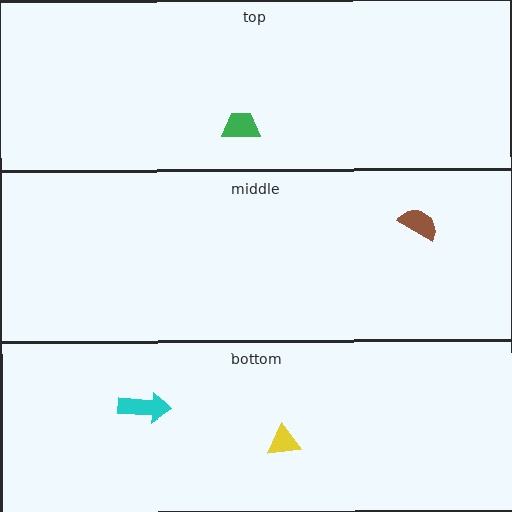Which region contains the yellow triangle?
The bottom region.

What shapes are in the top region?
The green trapezoid.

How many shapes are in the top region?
1.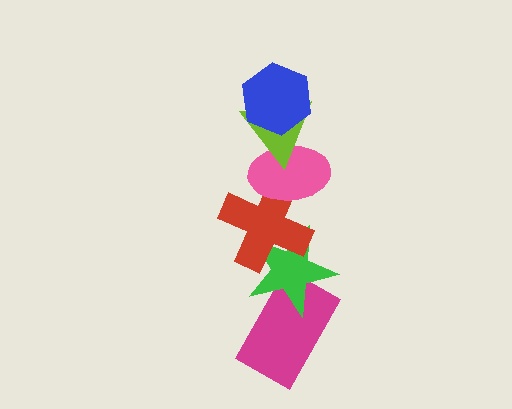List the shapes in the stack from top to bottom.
From top to bottom: the blue hexagon, the lime triangle, the pink ellipse, the red cross, the green star, the magenta rectangle.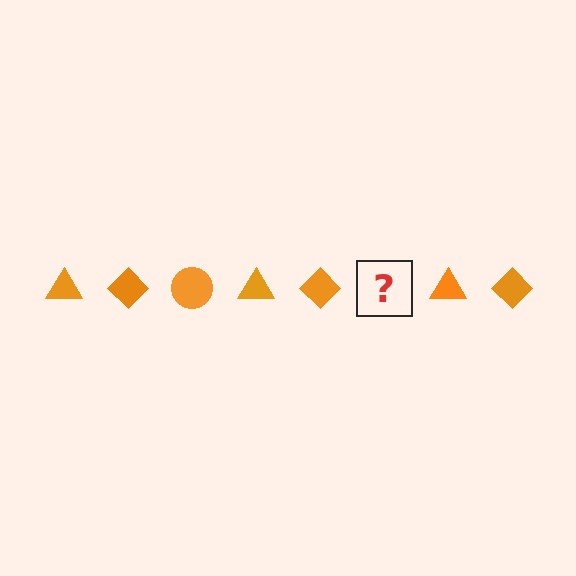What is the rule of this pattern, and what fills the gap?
The rule is that the pattern cycles through triangle, diamond, circle shapes in orange. The gap should be filled with an orange circle.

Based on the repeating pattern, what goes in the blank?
The blank should be an orange circle.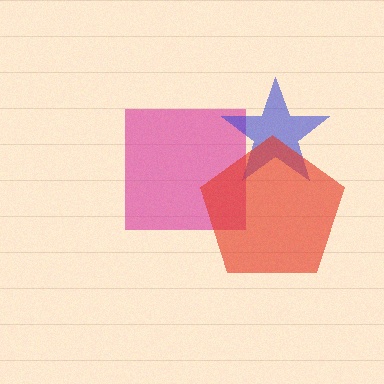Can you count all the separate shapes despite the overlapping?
Yes, there are 3 separate shapes.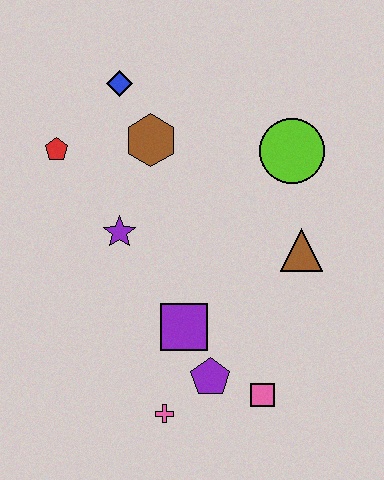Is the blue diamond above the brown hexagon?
Yes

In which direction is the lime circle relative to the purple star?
The lime circle is to the right of the purple star.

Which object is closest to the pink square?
The purple pentagon is closest to the pink square.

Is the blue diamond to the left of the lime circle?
Yes